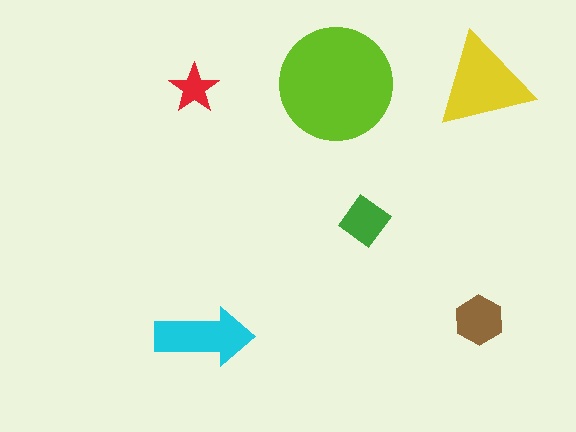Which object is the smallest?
The red star.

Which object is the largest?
The lime circle.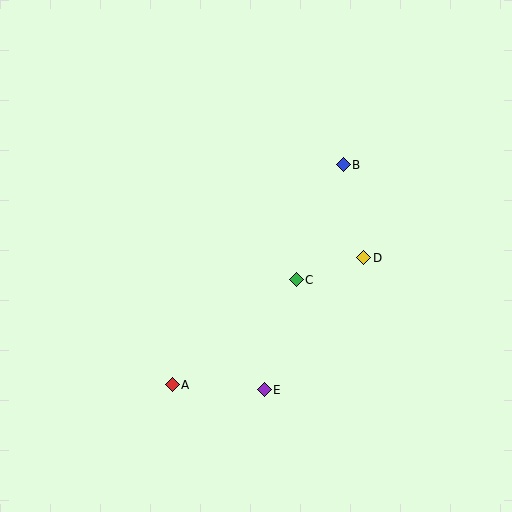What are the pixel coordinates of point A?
Point A is at (172, 385).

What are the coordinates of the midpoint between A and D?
The midpoint between A and D is at (268, 321).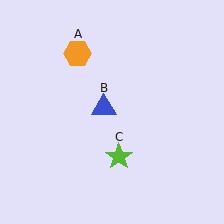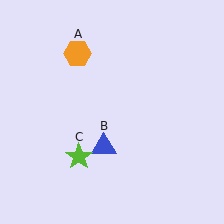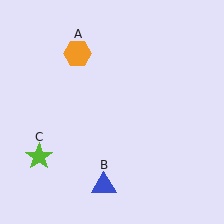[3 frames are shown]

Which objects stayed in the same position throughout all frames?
Orange hexagon (object A) remained stationary.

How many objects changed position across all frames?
2 objects changed position: blue triangle (object B), lime star (object C).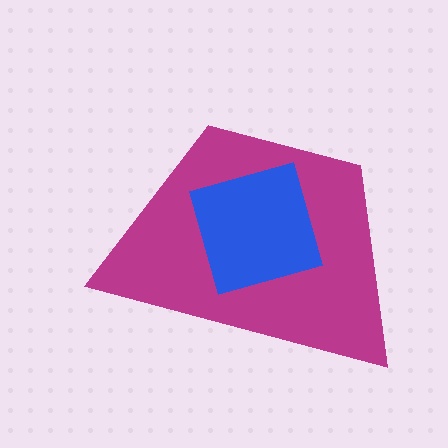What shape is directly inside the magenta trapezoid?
The blue square.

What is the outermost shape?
The magenta trapezoid.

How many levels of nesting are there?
2.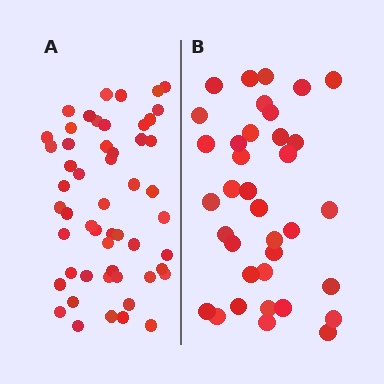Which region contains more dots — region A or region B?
Region A (the left region) has more dots.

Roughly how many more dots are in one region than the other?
Region A has approximately 15 more dots than region B.